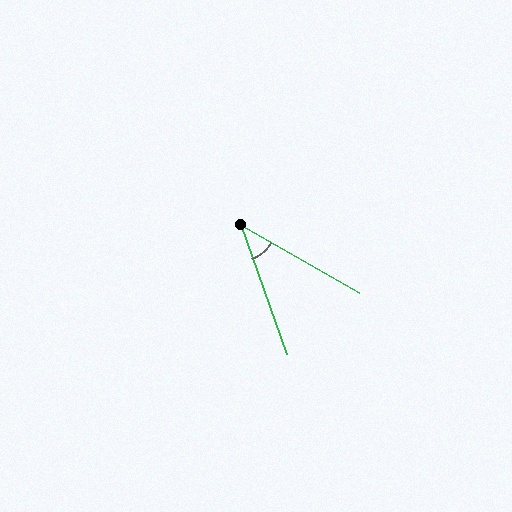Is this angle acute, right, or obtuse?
It is acute.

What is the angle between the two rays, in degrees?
Approximately 41 degrees.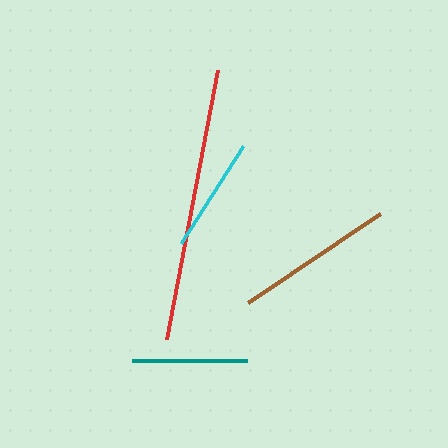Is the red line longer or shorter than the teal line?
The red line is longer than the teal line.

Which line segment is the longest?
The red line is the longest at approximately 274 pixels.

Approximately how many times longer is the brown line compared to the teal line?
The brown line is approximately 1.4 times the length of the teal line.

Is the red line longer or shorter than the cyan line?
The red line is longer than the cyan line.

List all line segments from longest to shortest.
From longest to shortest: red, brown, cyan, teal.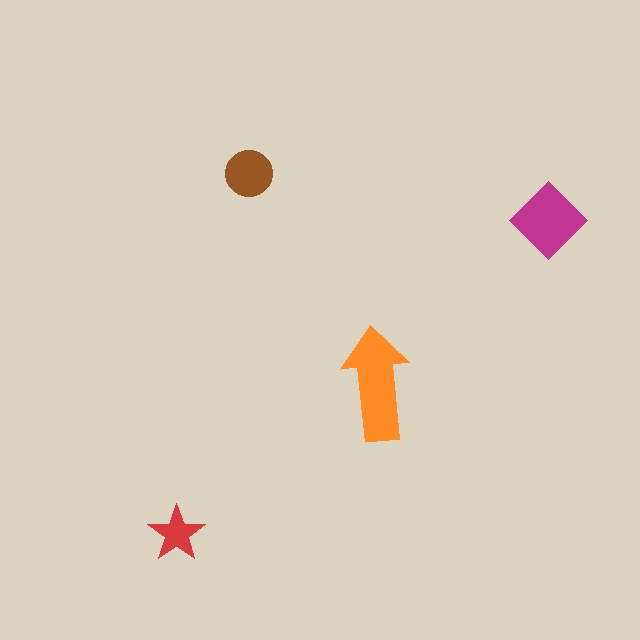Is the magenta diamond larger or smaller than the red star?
Larger.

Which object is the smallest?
The red star.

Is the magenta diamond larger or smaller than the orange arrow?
Smaller.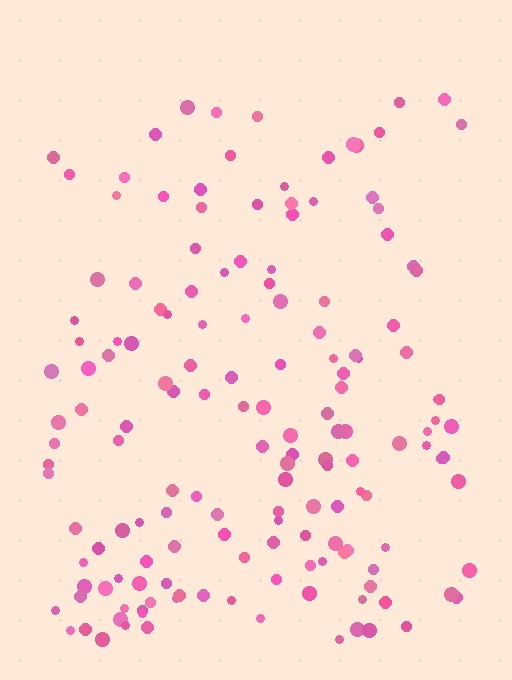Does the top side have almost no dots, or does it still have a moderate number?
Still a moderate number, just noticeably fewer than the bottom.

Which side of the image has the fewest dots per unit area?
The top.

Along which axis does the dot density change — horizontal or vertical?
Vertical.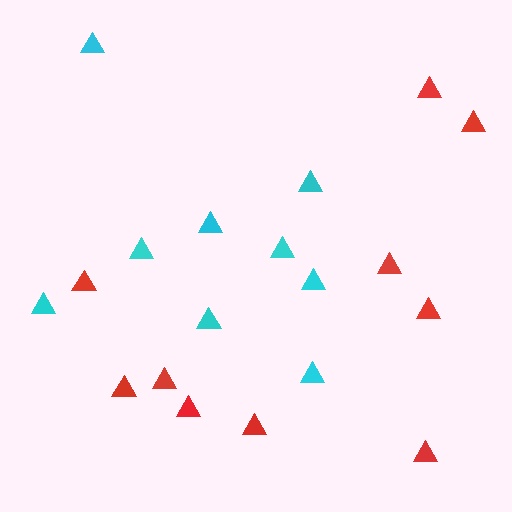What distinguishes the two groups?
There are 2 groups: one group of red triangles (10) and one group of cyan triangles (9).